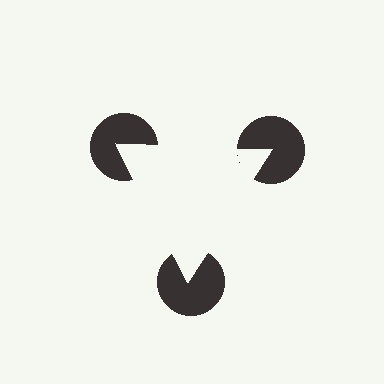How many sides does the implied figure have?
3 sides.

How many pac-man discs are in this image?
There are 3 — one at each vertex of the illusory triangle.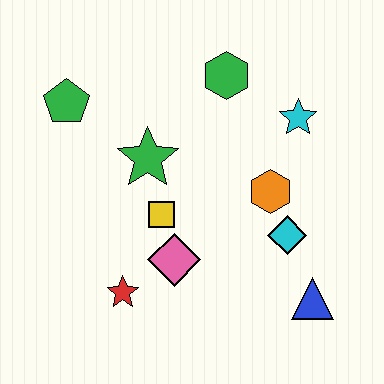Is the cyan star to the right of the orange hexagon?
Yes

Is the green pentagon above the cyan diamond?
Yes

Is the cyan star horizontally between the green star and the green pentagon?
No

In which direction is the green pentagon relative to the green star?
The green pentagon is to the left of the green star.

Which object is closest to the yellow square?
The pink diamond is closest to the yellow square.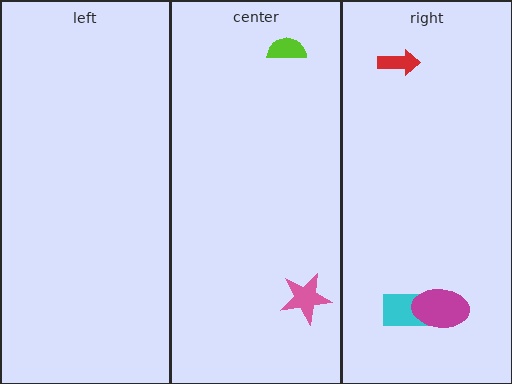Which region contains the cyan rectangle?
The right region.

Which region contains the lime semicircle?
The center region.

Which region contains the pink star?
The center region.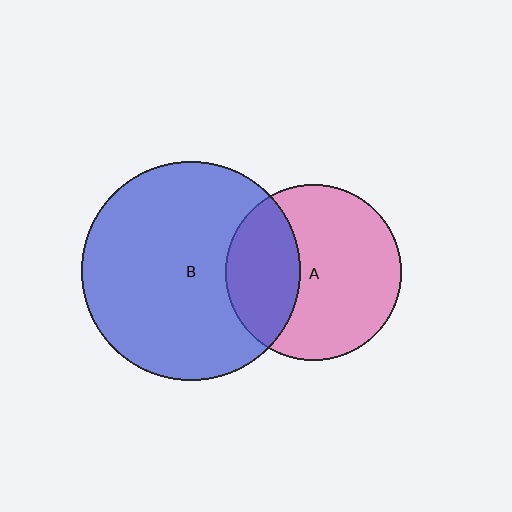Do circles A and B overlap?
Yes.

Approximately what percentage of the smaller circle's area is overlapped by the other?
Approximately 35%.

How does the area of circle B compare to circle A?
Approximately 1.5 times.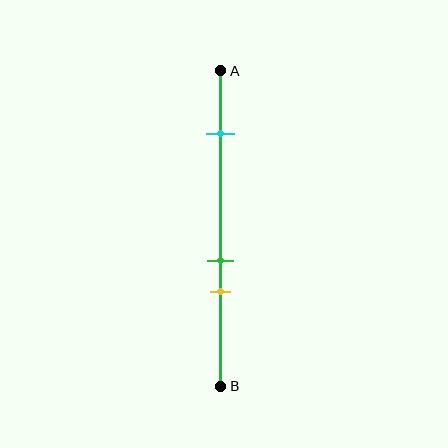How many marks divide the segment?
There are 3 marks dividing the segment.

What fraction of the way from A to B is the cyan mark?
The cyan mark is approximately 20% (0.2) of the way from A to B.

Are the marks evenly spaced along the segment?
No, the marks are not evenly spaced.